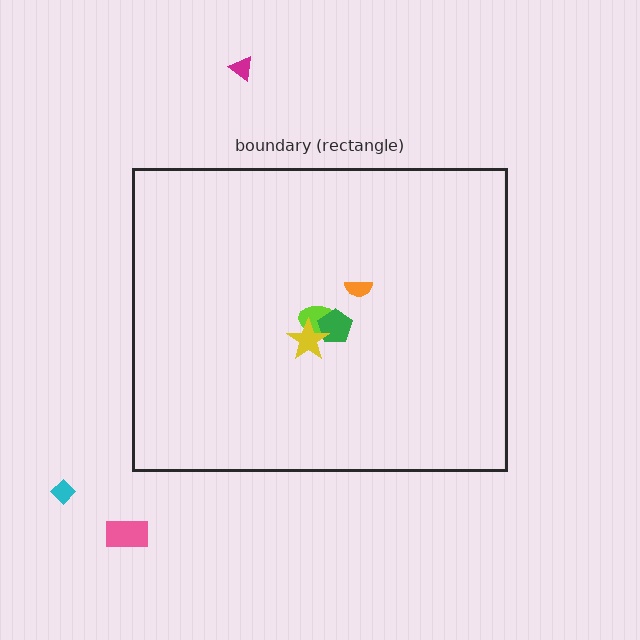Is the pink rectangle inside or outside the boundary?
Outside.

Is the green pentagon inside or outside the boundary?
Inside.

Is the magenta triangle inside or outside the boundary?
Outside.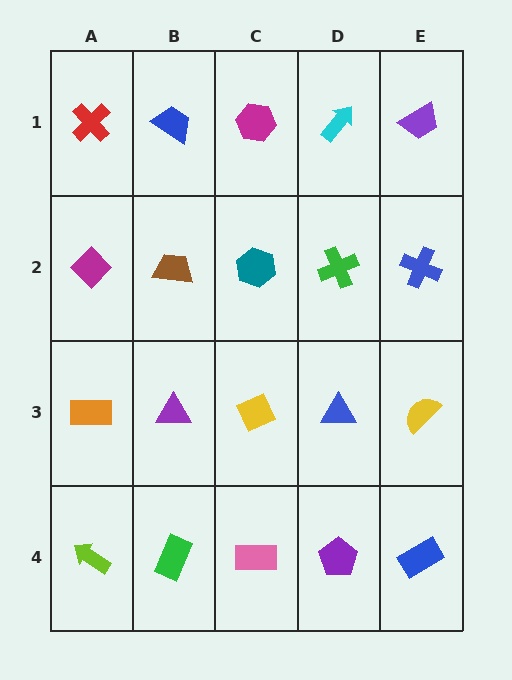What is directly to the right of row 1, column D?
A purple trapezoid.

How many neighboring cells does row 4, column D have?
3.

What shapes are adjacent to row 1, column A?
A magenta diamond (row 2, column A), a blue trapezoid (row 1, column B).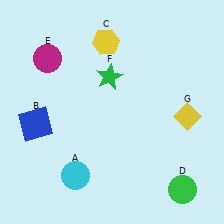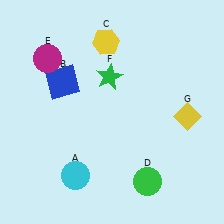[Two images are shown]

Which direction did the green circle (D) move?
The green circle (D) moved left.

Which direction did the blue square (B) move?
The blue square (B) moved up.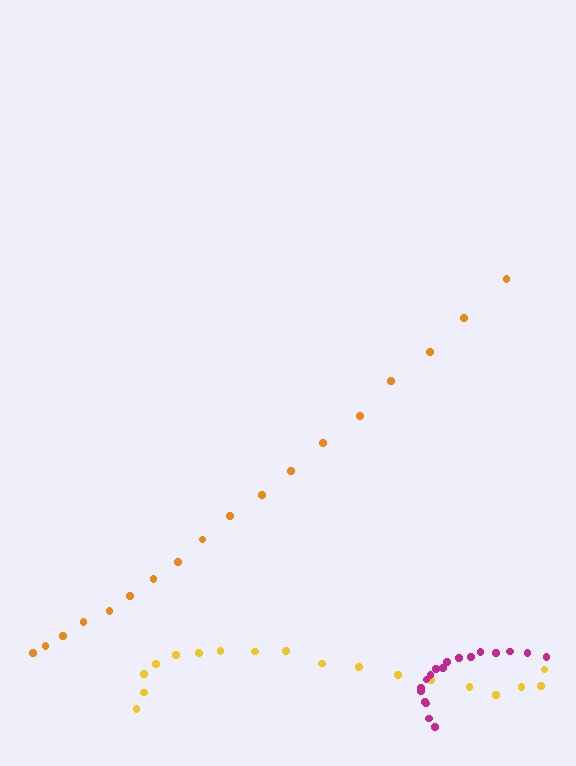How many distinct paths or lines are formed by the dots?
There are 3 distinct paths.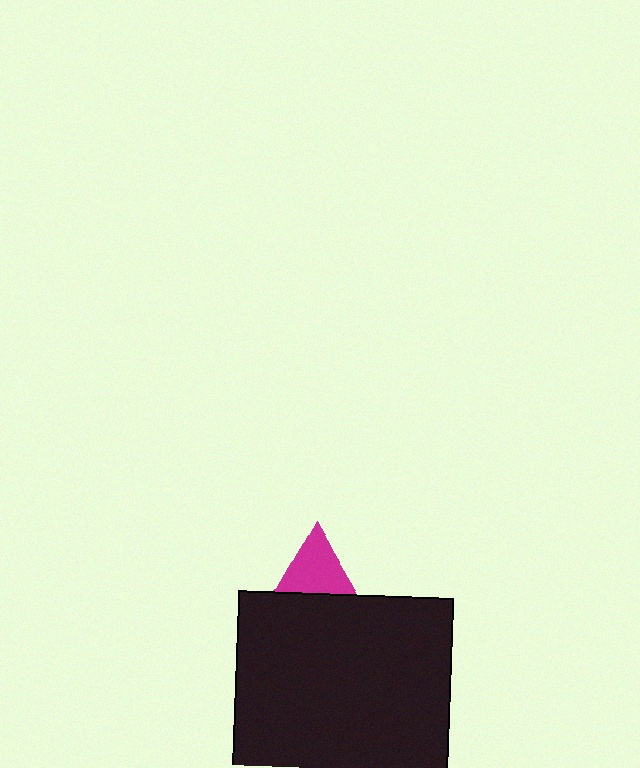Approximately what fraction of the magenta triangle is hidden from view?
Roughly 55% of the magenta triangle is hidden behind the black rectangle.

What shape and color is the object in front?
The object in front is a black rectangle.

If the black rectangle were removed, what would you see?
You would see the complete magenta triangle.